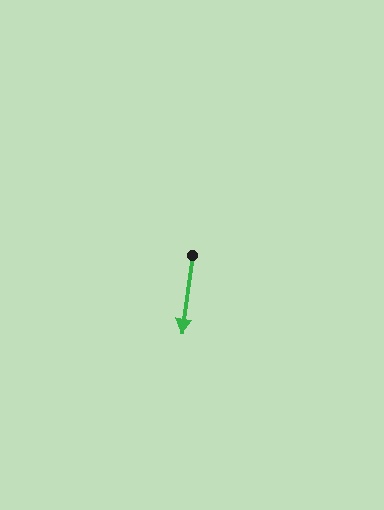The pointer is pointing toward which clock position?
Roughly 6 o'clock.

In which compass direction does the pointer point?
South.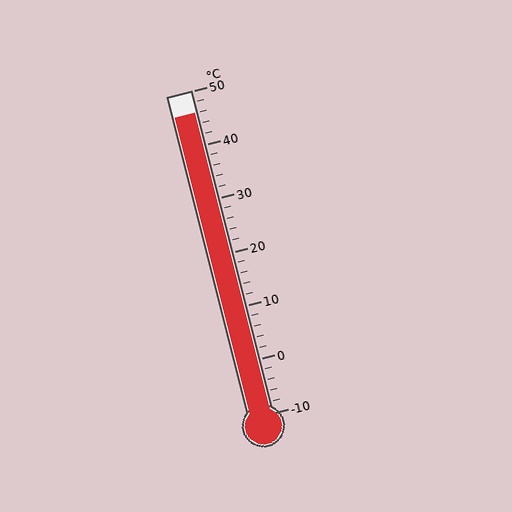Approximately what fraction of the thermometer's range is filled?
The thermometer is filled to approximately 95% of its range.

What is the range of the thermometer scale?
The thermometer scale ranges from -10°C to 50°C.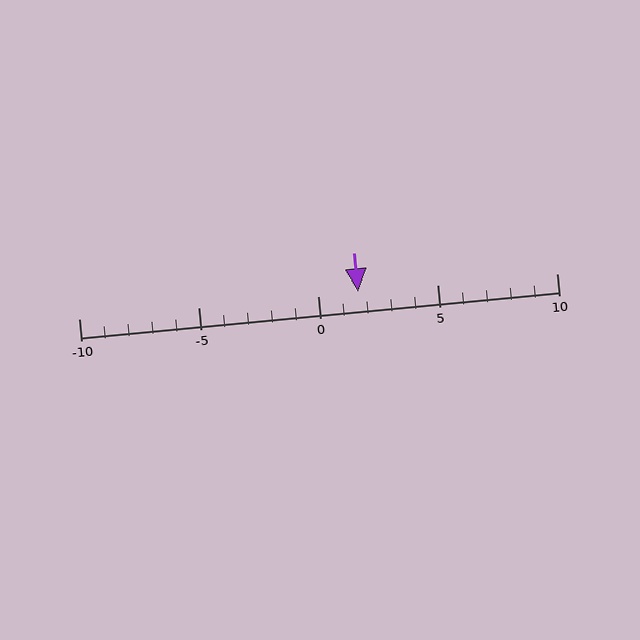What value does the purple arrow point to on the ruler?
The purple arrow points to approximately 2.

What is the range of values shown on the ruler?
The ruler shows values from -10 to 10.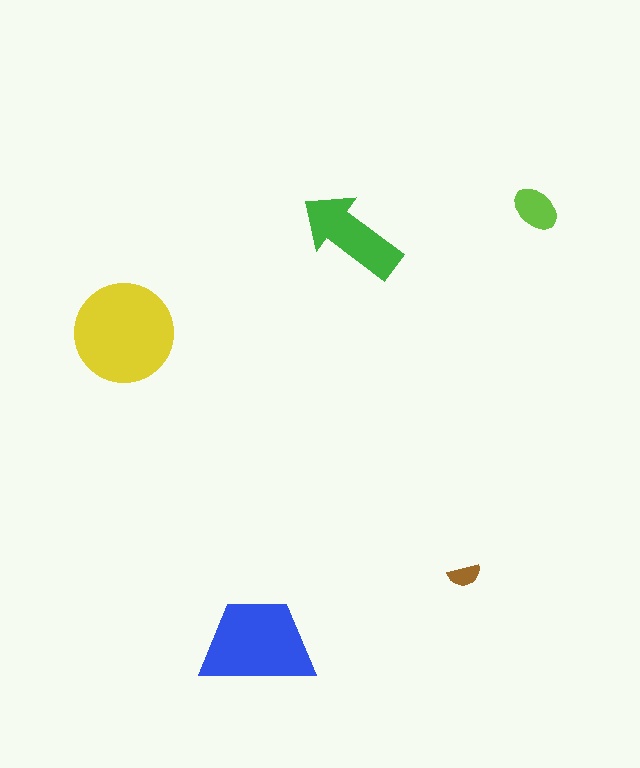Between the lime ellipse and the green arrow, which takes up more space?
The green arrow.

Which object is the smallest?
The brown semicircle.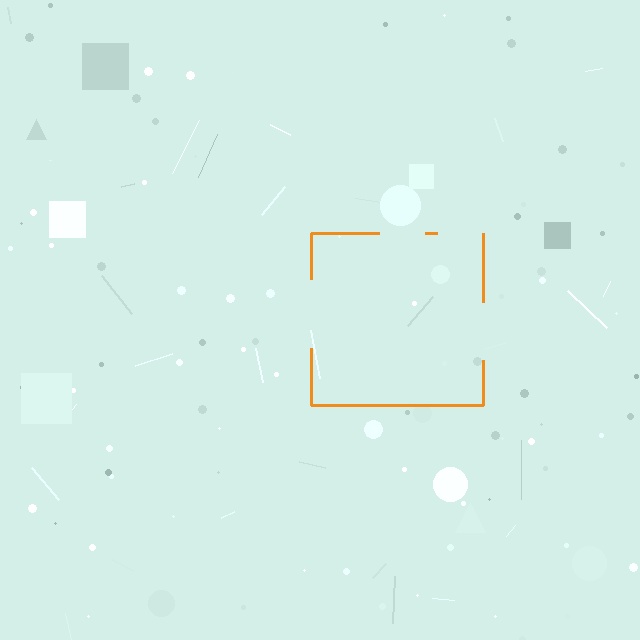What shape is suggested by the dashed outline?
The dashed outline suggests a square.